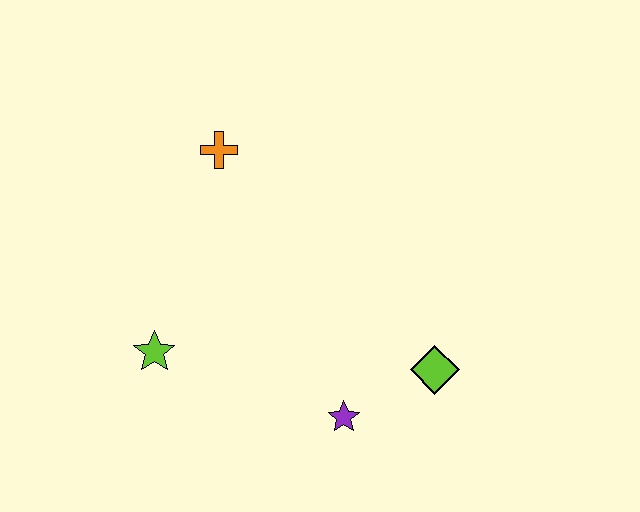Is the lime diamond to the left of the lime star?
No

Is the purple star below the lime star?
Yes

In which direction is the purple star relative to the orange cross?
The purple star is below the orange cross.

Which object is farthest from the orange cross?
The lime diamond is farthest from the orange cross.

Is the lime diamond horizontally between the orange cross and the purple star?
No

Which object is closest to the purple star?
The lime diamond is closest to the purple star.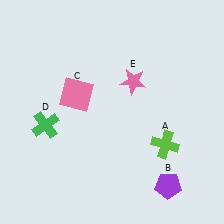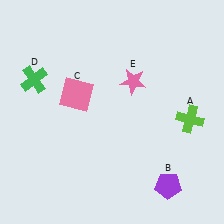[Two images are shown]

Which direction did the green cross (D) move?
The green cross (D) moved up.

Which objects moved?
The objects that moved are: the lime cross (A), the green cross (D).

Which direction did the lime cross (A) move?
The lime cross (A) moved up.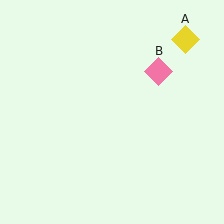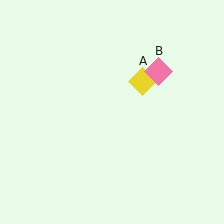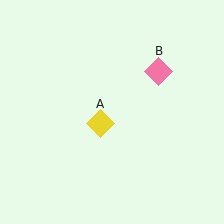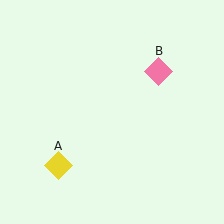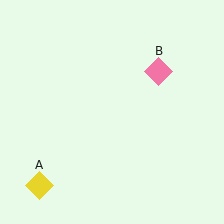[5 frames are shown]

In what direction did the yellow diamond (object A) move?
The yellow diamond (object A) moved down and to the left.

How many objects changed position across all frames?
1 object changed position: yellow diamond (object A).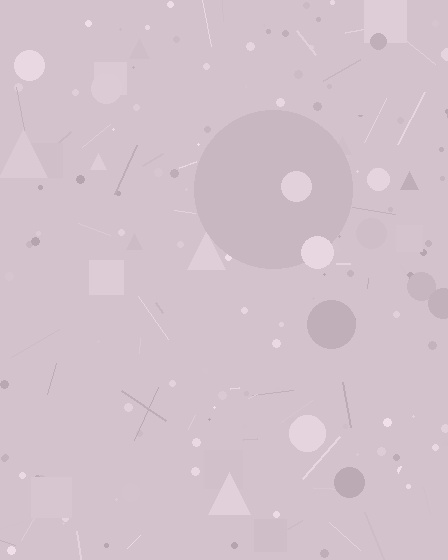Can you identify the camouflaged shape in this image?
The camouflaged shape is a circle.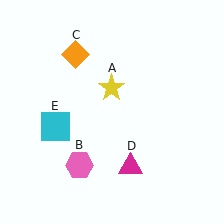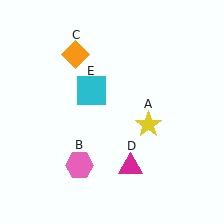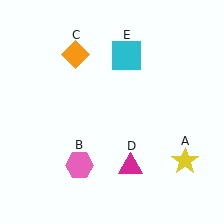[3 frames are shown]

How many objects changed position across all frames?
2 objects changed position: yellow star (object A), cyan square (object E).